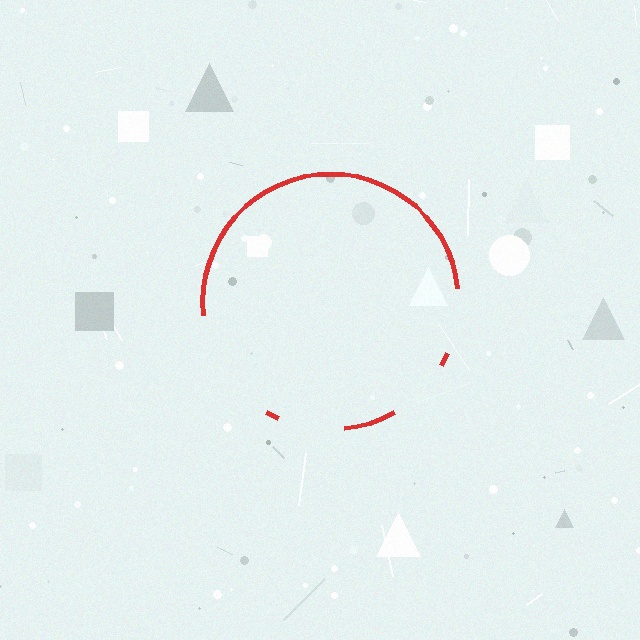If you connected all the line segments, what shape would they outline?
They would outline a circle.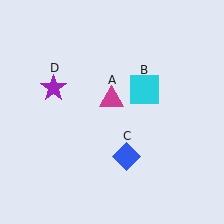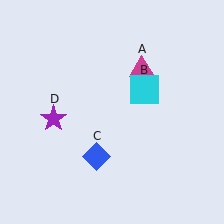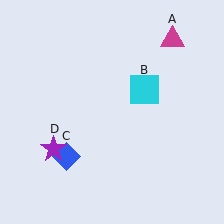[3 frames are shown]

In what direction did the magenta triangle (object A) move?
The magenta triangle (object A) moved up and to the right.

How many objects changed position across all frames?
3 objects changed position: magenta triangle (object A), blue diamond (object C), purple star (object D).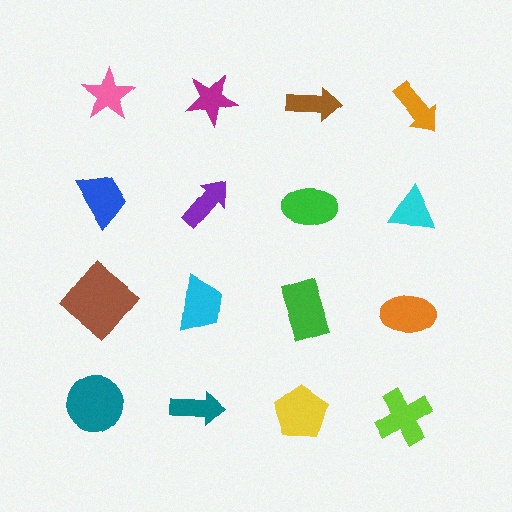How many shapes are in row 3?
4 shapes.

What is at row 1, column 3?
A brown arrow.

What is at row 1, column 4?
An orange arrow.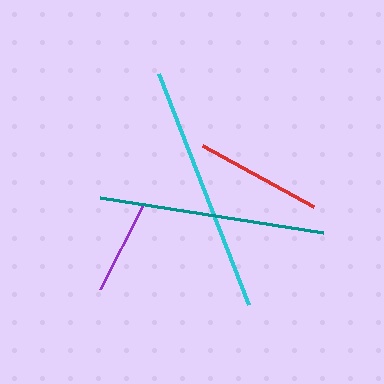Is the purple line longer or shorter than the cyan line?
The cyan line is longer than the purple line.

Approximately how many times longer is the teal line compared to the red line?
The teal line is approximately 1.8 times the length of the red line.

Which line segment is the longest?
The cyan line is the longest at approximately 248 pixels.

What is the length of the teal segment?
The teal segment is approximately 225 pixels long.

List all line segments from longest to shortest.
From longest to shortest: cyan, teal, red, purple.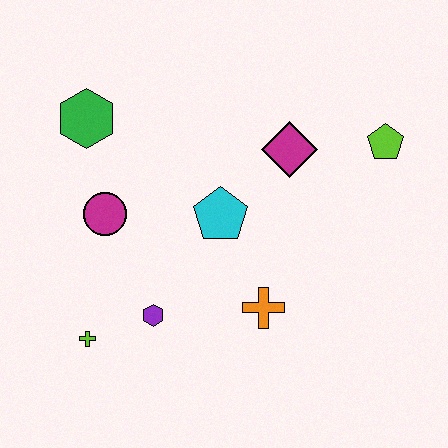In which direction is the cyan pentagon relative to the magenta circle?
The cyan pentagon is to the right of the magenta circle.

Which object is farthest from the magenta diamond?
The lime cross is farthest from the magenta diamond.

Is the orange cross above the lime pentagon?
No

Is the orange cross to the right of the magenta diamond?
No